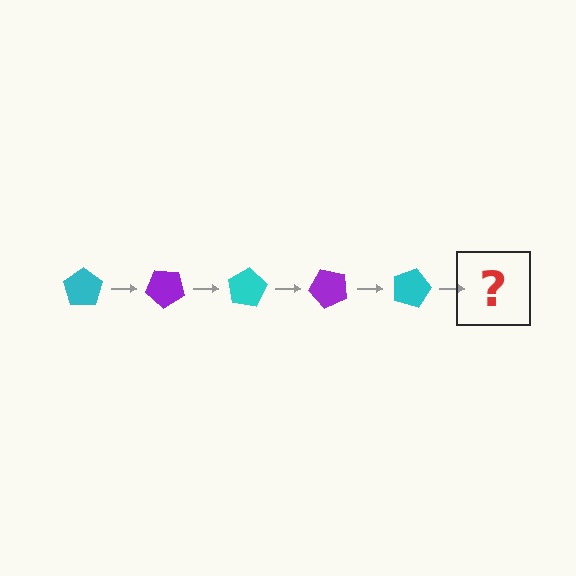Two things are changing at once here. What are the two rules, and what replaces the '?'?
The two rules are that it rotates 40 degrees each step and the color cycles through cyan and purple. The '?' should be a purple pentagon, rotated 200 degrees from the start.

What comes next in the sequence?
The next element should be a purple pentagon, rotated 200 degrees from the start.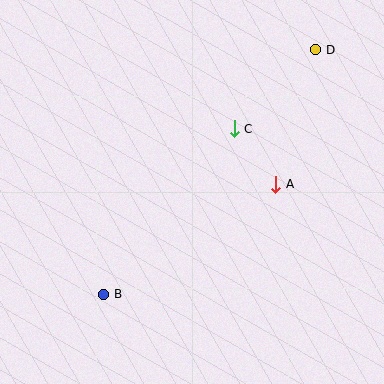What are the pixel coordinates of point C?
Point C is at (234, 129).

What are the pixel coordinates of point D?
Point D is at (316, 50).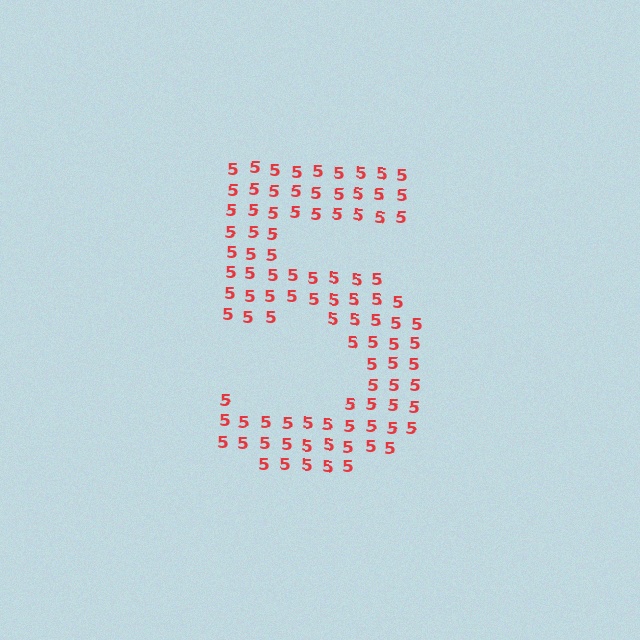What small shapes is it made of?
It is made of small digit 5's.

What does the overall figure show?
The overall figure shows the digit 5.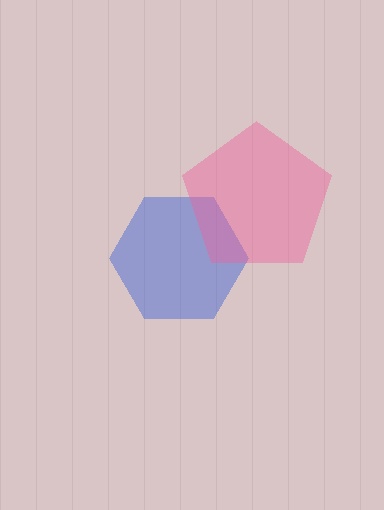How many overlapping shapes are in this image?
There are 2 overlapping shapes in the image.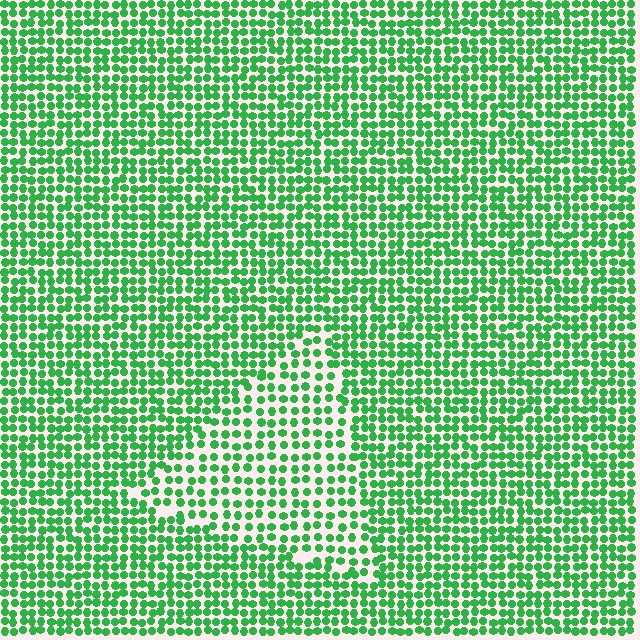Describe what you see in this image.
The image contains small green elements arranged at two different densities. A triangle-shaped region is visible where the elements are less densely packed than the surrounding area.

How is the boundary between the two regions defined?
The boundary is defined by a change in element density (approximately 1.6x ratio). All elements are the same color, size, and shape.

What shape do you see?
I see a triangle.